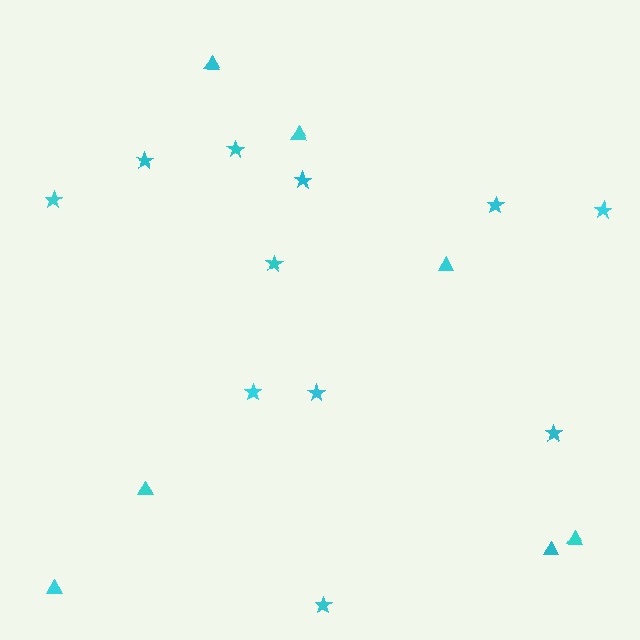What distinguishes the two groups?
There are 2 groups: one group of triangles (7) and one group of stars (11).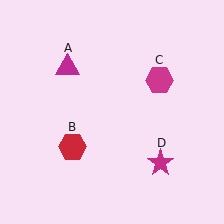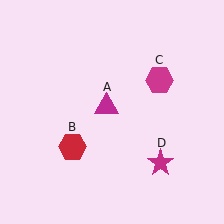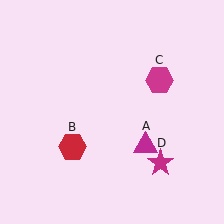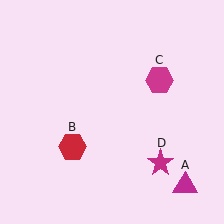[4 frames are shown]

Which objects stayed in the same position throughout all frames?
Red hexagon (object B) and magenta hexagon (object C) and magenta star (object D) remained stationary.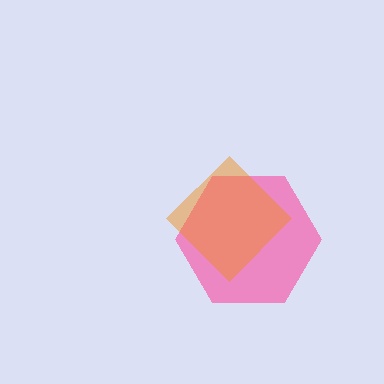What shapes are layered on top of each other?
The layered shapes are: a pink hexagon, an orange diamond.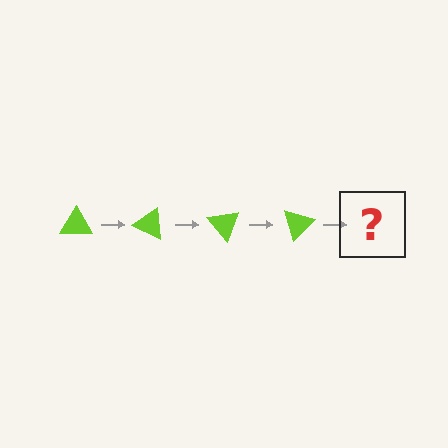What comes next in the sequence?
The next element should be a lime triangle rotated 100 degrees.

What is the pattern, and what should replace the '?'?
The pattern is that the triangle rotates 25 degrees each step. The '?' should be a lime triangle rotated 100 degrees.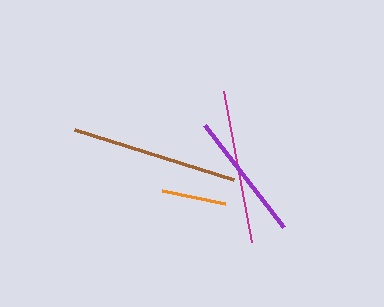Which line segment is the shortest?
The orange line is the shortest at approximately 65 pixels.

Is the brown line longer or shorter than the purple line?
The brown line is longer than the purple line.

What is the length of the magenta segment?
The magenta segment is approximately 154 pixels long.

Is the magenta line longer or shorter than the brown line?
The brown line is longer than the magenta line.